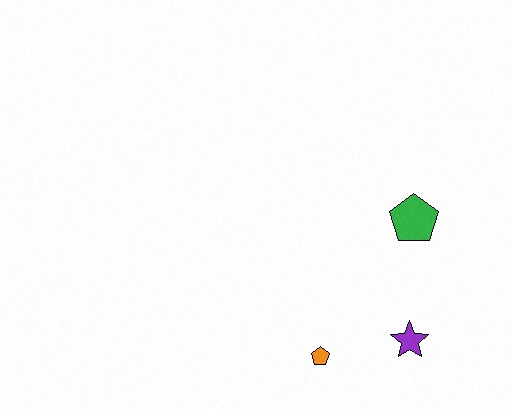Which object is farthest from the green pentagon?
The orange pentagon is farthest from the green pentagon.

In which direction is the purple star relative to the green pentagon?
The purple star is below the green pentagon.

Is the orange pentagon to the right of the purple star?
No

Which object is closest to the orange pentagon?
The purple star is closest to the orange pentagon.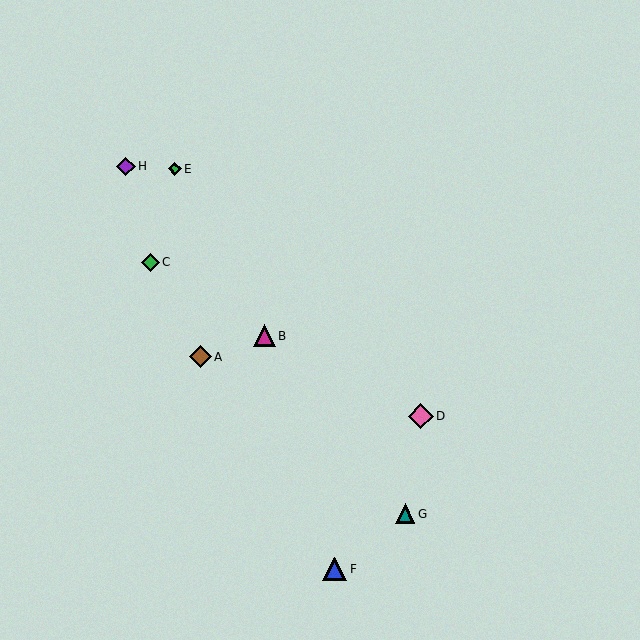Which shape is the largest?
The pink diamond (labeled D) is the largest.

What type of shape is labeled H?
Shape H is a purple diamond.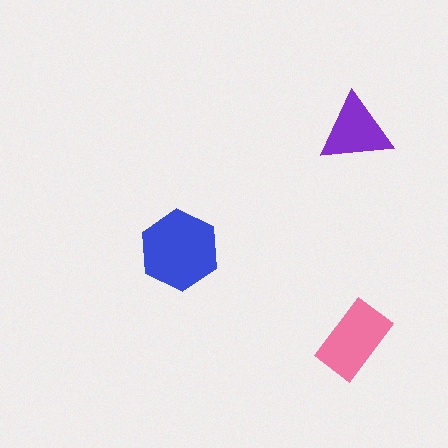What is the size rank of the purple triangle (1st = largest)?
3rd.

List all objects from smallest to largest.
The purple triangle, the pink rectangle, the blue hexagon.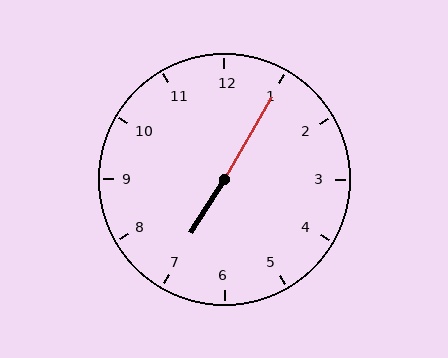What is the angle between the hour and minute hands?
Approximately 178 degrees.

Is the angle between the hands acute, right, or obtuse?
It is obtuse.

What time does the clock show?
7:05.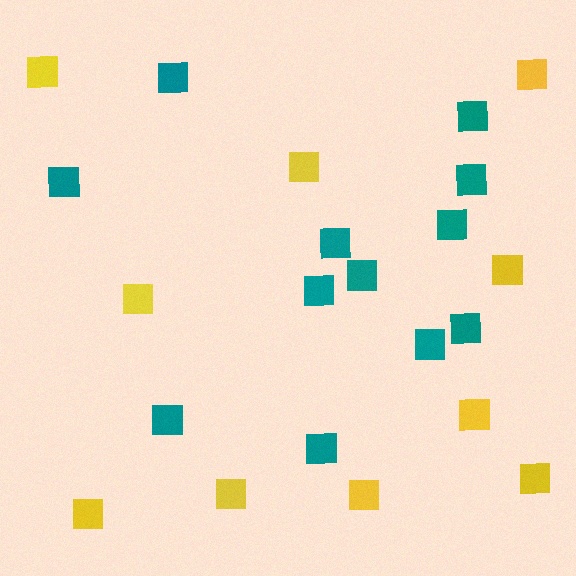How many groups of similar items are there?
There are 2 groups: one group of teal squares (12) and one group of yellow squares (10).